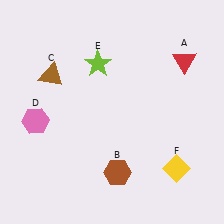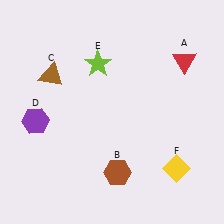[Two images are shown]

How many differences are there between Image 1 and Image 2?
There is 1 difference between the two images.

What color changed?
The hexagon (D) changed from pink in Image 1 to purple in Image 2.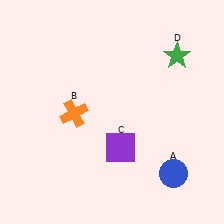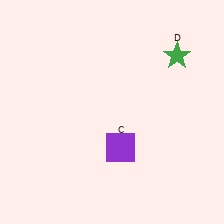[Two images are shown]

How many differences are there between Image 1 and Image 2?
There are 2 differences between the two images.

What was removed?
The blue circle (A), the orange cross (B) were removed in Image 2.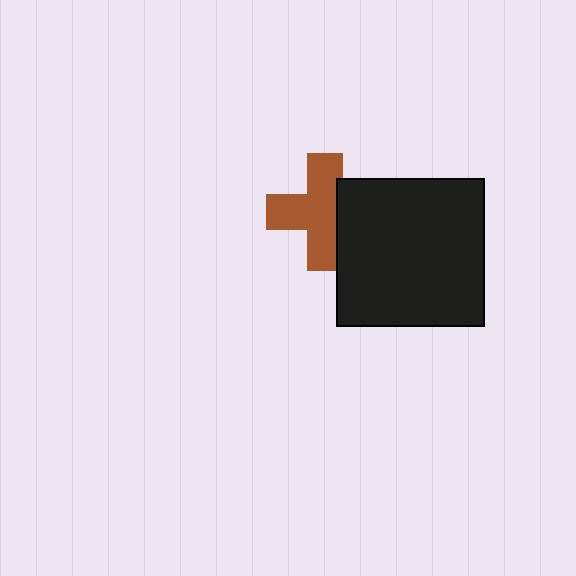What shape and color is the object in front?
The object in front is a black square.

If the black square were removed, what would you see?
You would see the complete brown cross.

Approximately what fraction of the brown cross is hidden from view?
Roughly 30% of the brown cross is hidden behind the black square.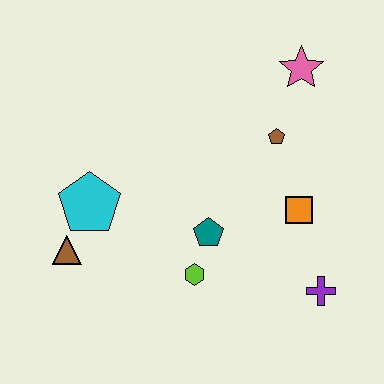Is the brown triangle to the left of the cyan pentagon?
Yes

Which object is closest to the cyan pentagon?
The brown triangle is closest to the cyan pentagon.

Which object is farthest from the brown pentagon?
The brown triangle is farthest from the brown pentagon.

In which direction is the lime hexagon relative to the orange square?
The lime hexagon is to the left of the orange square.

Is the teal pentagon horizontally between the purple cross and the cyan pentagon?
Yes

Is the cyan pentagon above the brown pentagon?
No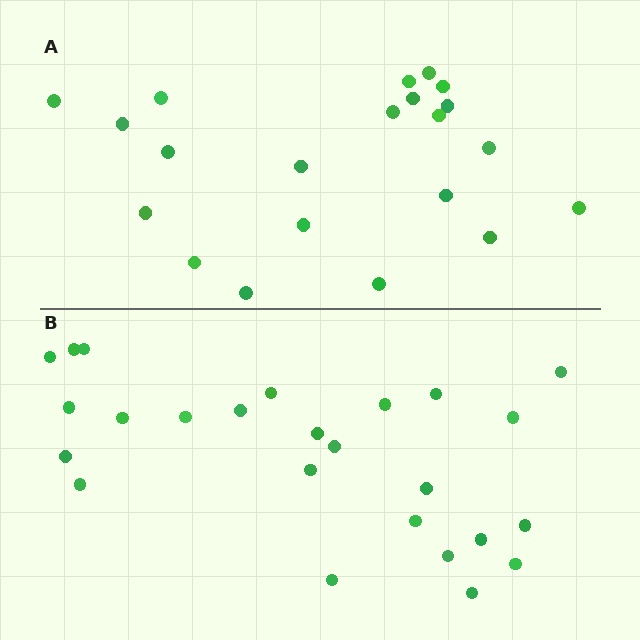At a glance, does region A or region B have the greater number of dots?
Region B (the bottom region) has more dots.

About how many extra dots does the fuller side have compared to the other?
Region B has about 4 more dots than region A.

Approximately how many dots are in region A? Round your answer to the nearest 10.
About 20 dots. (The exact count is 21, which rounds to 20.)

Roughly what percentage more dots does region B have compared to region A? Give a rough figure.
About 20% more.